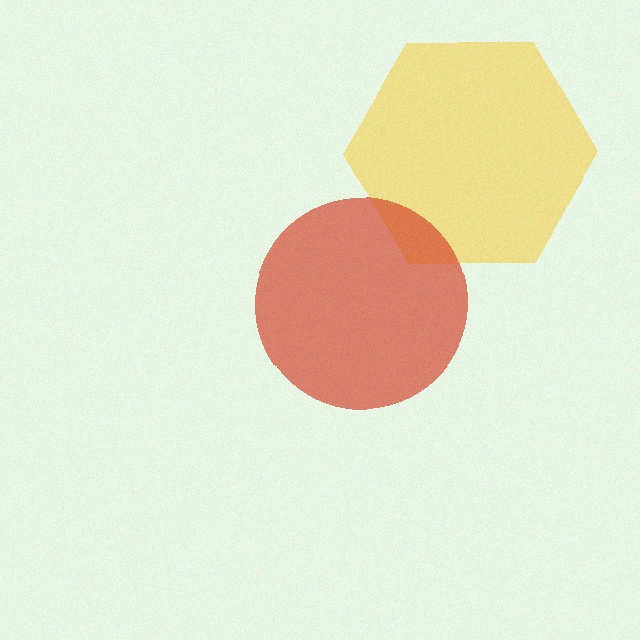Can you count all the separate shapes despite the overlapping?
Yes, there are 2 separate shapes.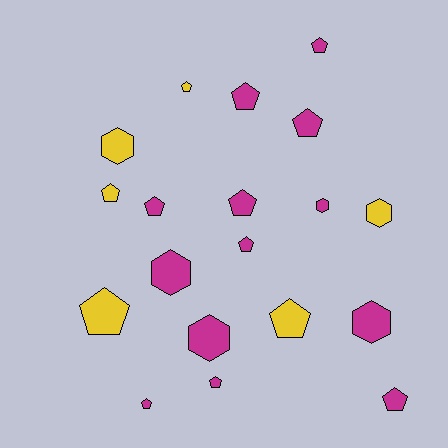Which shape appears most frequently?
Pentagon, with 13 objects.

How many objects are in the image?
There are 19 objects.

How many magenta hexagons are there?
There are 4 magenta hexagons.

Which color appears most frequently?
Magenta, with 13 objects.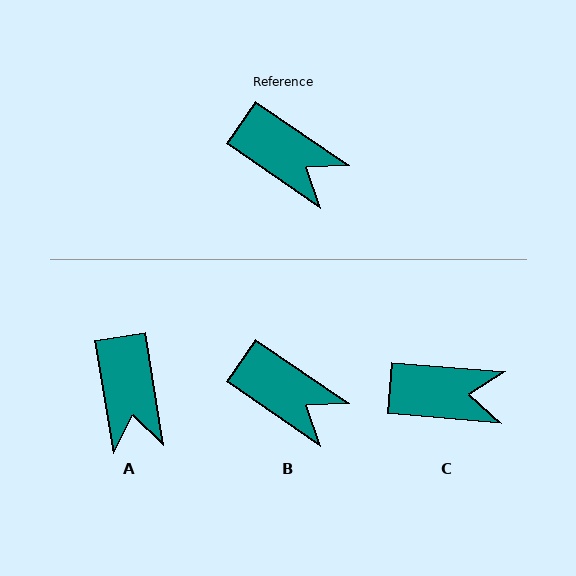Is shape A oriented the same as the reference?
No, it is off by about 47 degrees.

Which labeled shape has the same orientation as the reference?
B.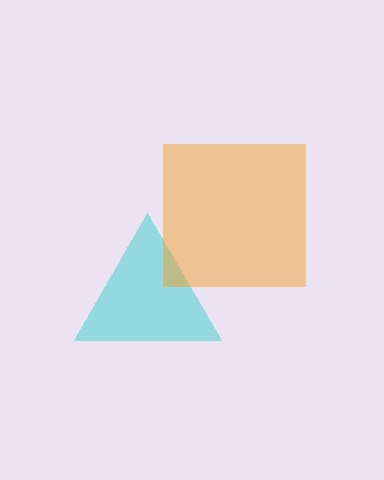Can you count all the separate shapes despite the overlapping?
Yes, there are 2 separate shapes.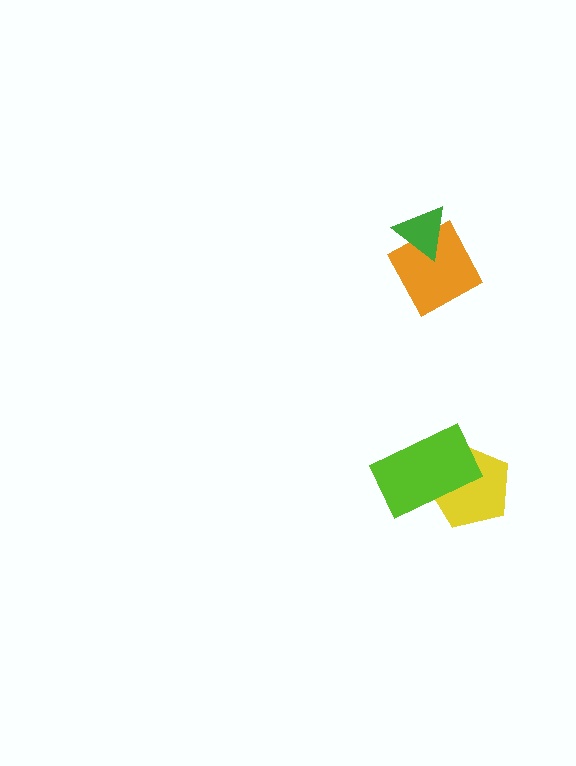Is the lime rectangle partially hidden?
No, no other shape covers it.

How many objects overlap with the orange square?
1 object overlaps with the orange square.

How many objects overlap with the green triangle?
1 object overlaps with the green triangle.